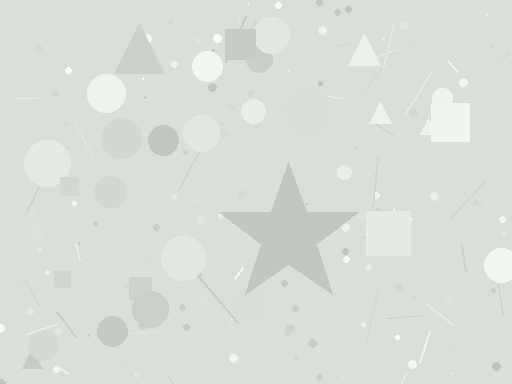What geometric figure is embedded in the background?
A star is embedded in the background.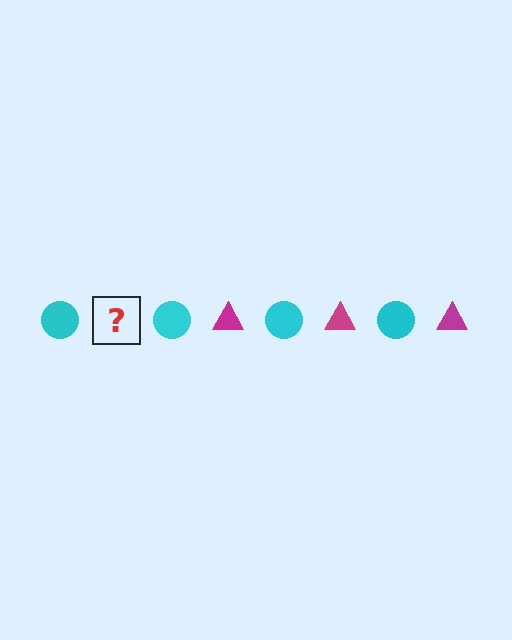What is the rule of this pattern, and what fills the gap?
The rule is that the pattern alternates between cyan circle and magenta triangle. The gap should be filled with a magenta triangle.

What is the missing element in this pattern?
The missing element is a magenta triangle.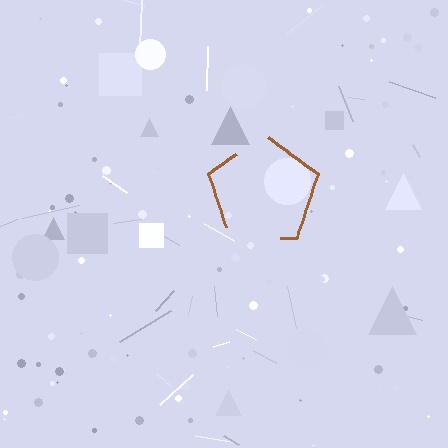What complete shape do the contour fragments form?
The contour fragments form a pentagon.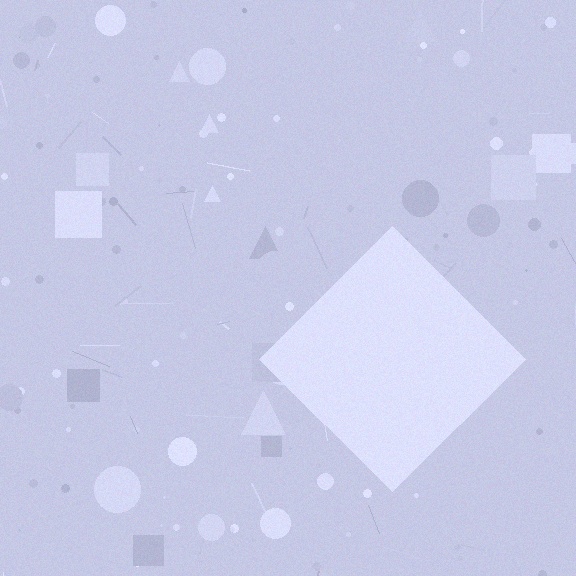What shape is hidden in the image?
A diamond is hidden in the image.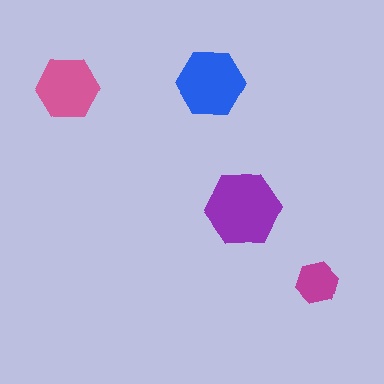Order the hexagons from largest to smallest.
the purple one, the blue one, the pink one, the magenta one.